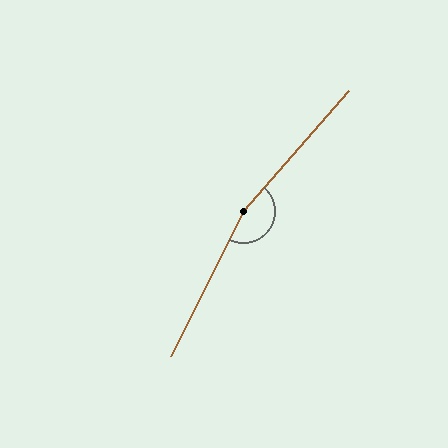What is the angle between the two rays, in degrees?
Approximately 165 degrees.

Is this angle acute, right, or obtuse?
It is obtuse.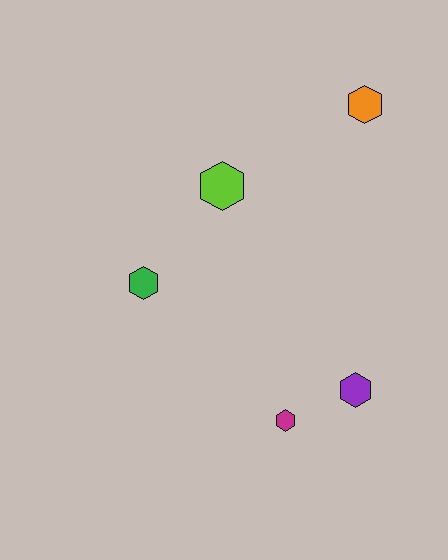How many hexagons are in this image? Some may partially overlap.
There are 5 hexagons.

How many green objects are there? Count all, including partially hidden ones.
There is 1 green object.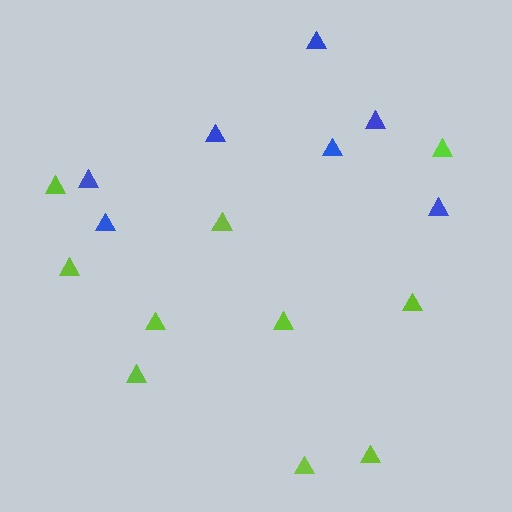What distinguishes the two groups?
There are 2 groups: one group of blue triangles (7) and one group of lime triangles (10).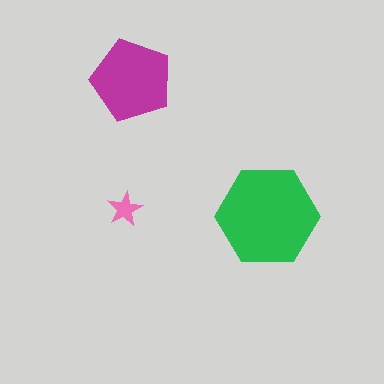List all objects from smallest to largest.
The pink star, the magenta pentagon, the green hexagon.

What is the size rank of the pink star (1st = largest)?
3rd.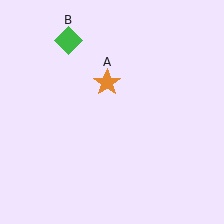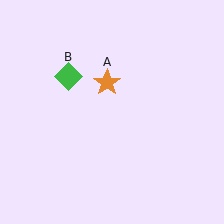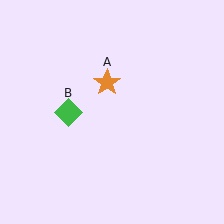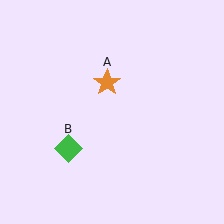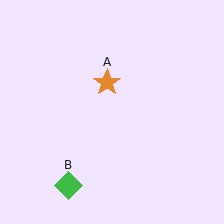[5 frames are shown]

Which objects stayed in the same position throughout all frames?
Orange star (object A) remained stationary.